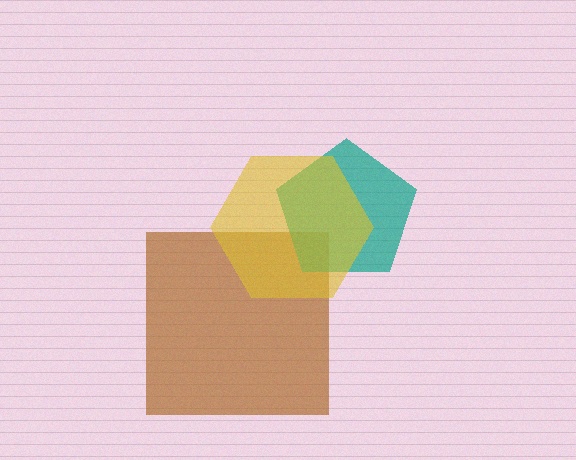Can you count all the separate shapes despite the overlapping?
Yes, there are 3 separate shapes.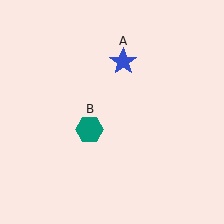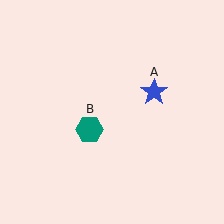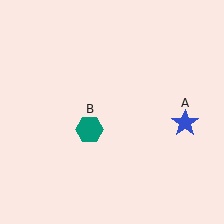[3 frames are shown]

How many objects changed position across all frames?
1 object changed position: blue star (object A).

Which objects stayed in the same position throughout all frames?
Teal hexagon (object B) remained stationary.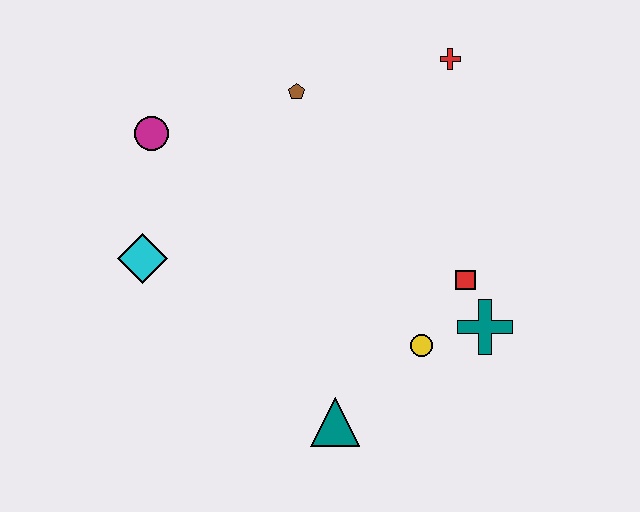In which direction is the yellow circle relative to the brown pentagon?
The yellow circle is below the brown pentagon.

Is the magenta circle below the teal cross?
No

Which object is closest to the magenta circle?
The cyan diamond is closest to the magenta circle.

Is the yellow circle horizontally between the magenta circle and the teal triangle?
No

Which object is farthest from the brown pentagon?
The teal triangle is farthest from the brown pentagon.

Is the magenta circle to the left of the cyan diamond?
No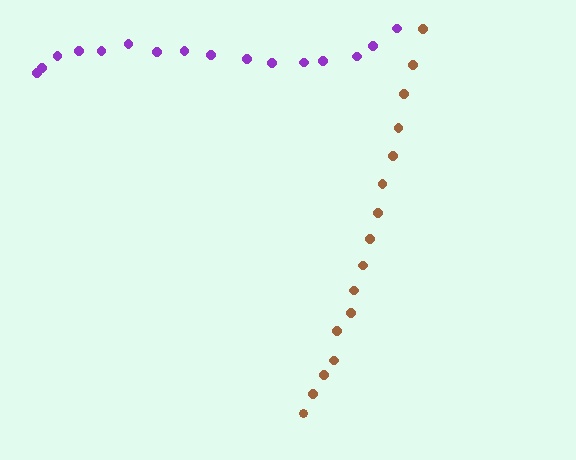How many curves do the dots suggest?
There are 2 distinct paths.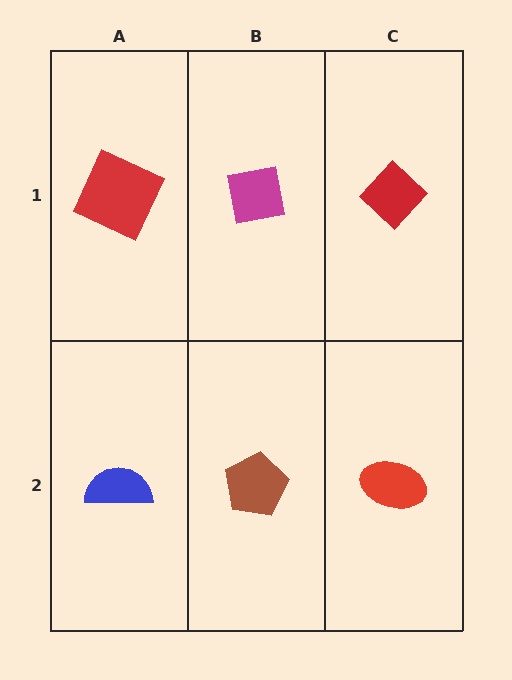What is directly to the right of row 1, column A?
A magenta square.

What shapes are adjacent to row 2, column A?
A red square (row 1, column A), a brown pentagon (row 2, column B).